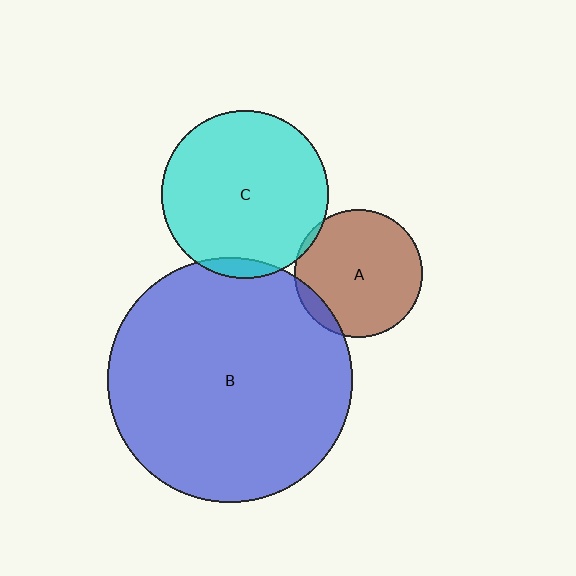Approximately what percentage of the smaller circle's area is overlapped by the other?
Approximately 5%.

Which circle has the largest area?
Circle B (blue).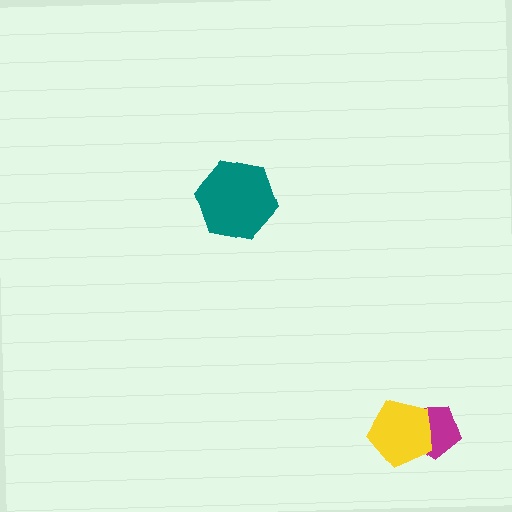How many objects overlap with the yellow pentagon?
1 object overlaps with the yellow pentagon.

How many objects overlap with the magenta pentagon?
1 object overlaps with the magenta pentagon.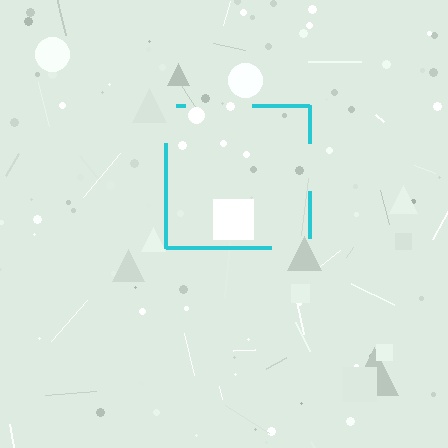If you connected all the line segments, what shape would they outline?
They would outline a square.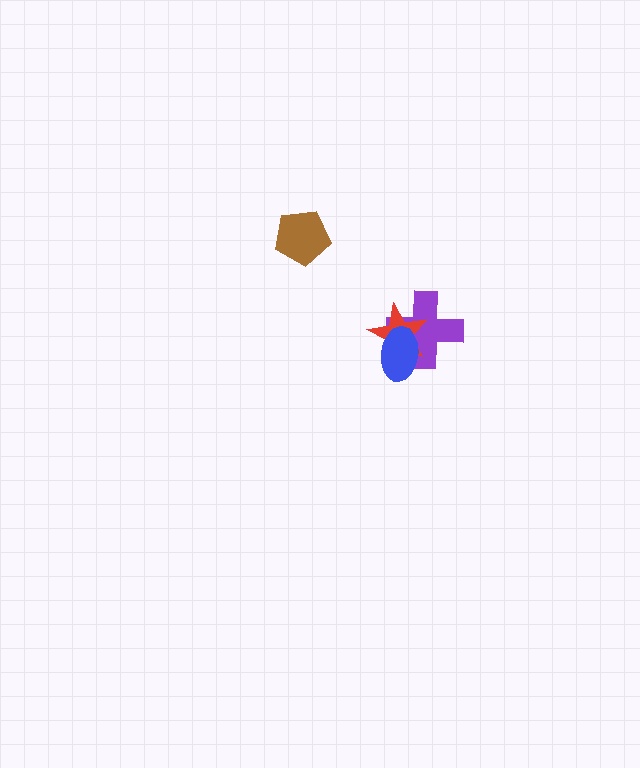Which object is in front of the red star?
The blue ellipse is in front of the red star.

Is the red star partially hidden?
Yes, it is partially covered by another shape.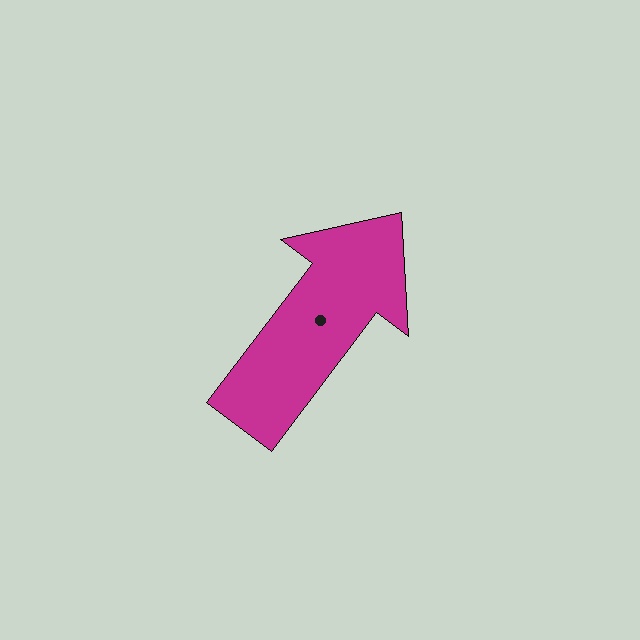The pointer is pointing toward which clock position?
Roughly 1 o'clock.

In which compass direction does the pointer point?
Northeast.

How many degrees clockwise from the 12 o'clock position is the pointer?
Approximately 37 degrees.